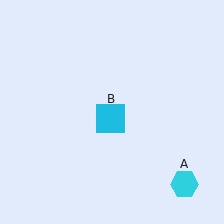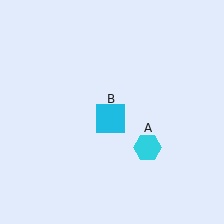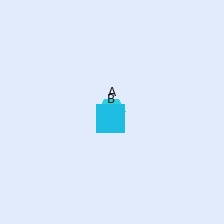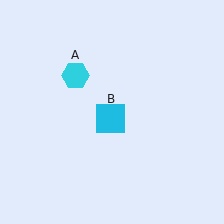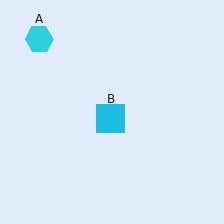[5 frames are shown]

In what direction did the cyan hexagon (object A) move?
The cyan hexagon (object A) moved up and to the left.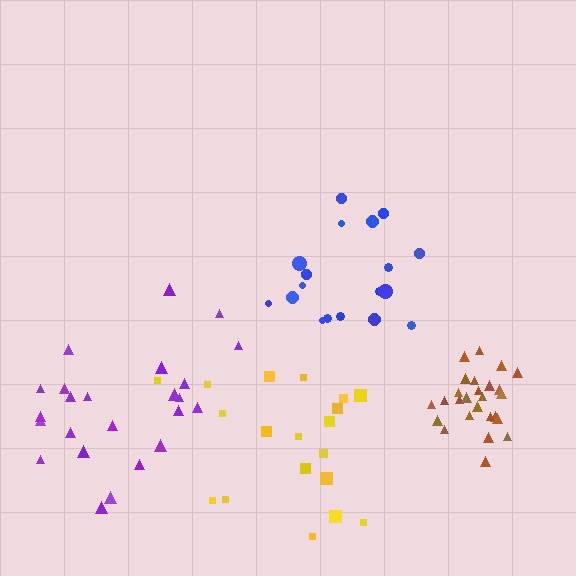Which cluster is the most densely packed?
Brown.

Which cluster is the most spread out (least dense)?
Purple.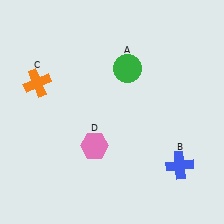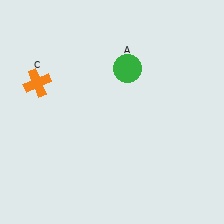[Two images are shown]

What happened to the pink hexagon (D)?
The pink hexagon (D) was removed in Image 2. It was in the bottom-left area of Image 1.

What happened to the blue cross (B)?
The blue cross (B) was removed in Image 2. It was in the bottom-right area of Image 1.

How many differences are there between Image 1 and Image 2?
There are 2 differences between the two images.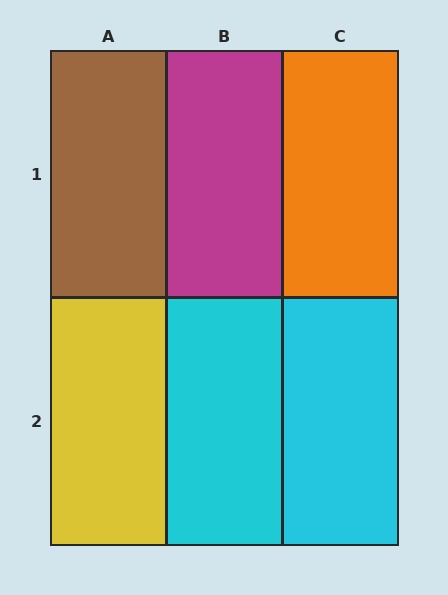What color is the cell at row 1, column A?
Brown.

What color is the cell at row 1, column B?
Magenta.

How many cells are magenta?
1 cell is magenta.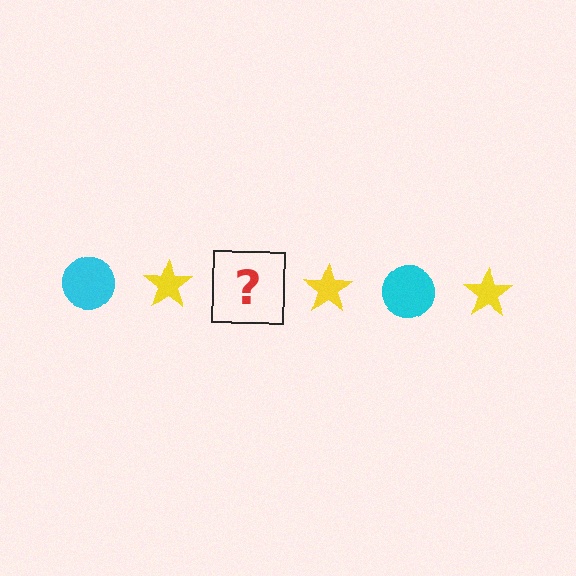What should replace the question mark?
The question mark should be replaced with a cyan circle.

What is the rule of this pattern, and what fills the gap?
The rule is that the pattern alternates between cyan circle and yellow star. The gap should be filled with a cyan circle.